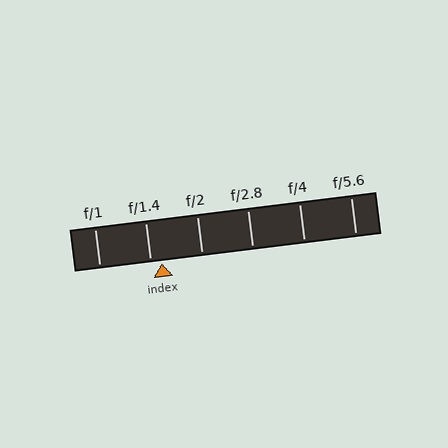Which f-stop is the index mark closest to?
The index mark is closest to f/1.4.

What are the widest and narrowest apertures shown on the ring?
The widest aperture shown is f/1 and the narrowest is f/5.6.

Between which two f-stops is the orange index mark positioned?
The index mark is between f/1.4 and f/2.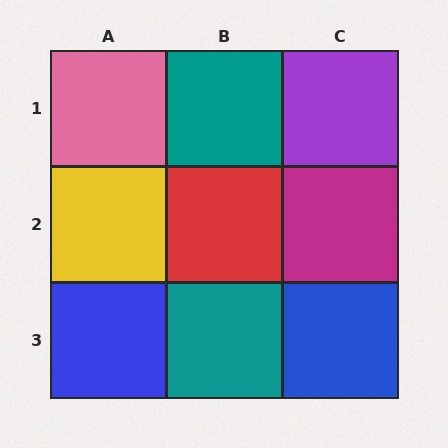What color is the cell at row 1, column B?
Teal.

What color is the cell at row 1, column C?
Purple.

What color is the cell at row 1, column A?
Pink.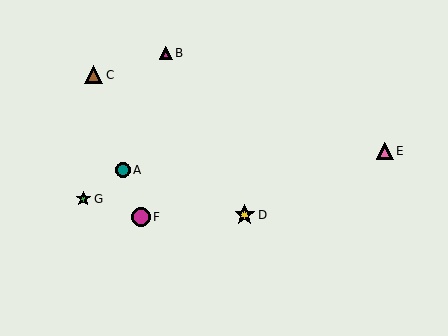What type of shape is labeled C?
Shape C is a brown triangle.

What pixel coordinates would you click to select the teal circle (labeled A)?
Click at (123, 170) to select the teal circle A.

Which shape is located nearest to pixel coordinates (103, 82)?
The brown triangle (labeled C) at (94, 75) is nearest to that location.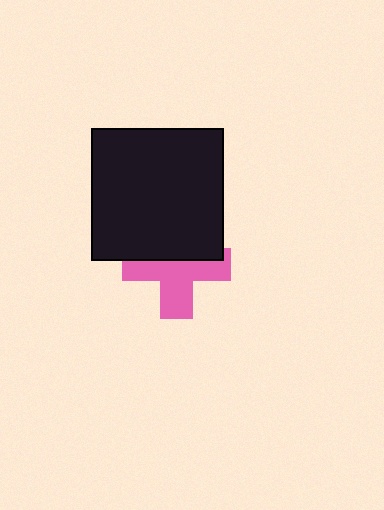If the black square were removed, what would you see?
You would see the complete pink cross.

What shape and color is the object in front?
The object in front is a black square.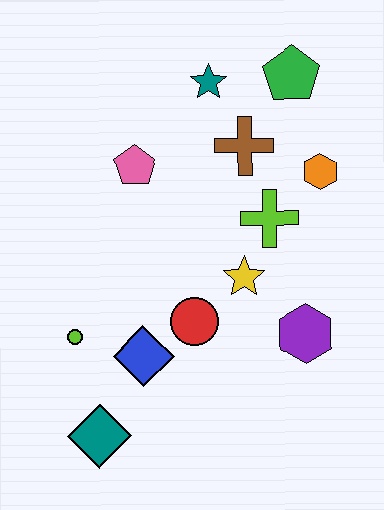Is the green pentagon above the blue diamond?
Yes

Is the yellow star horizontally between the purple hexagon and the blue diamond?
Yes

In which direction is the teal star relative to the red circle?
The teal star is above the red circle.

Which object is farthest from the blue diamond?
The green pentagon is farthest from the blue diamond.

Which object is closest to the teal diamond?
The blue diamond is closest to the teal diamond.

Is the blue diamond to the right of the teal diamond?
Yes